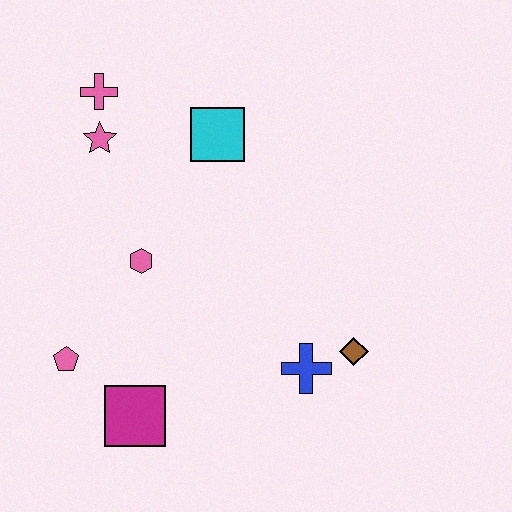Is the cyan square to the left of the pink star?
No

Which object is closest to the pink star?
The pink cross is closest to the pink star.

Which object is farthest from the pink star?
The brown diamond is farthest from the pink star.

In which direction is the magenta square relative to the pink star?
The magenta square is below the pink star.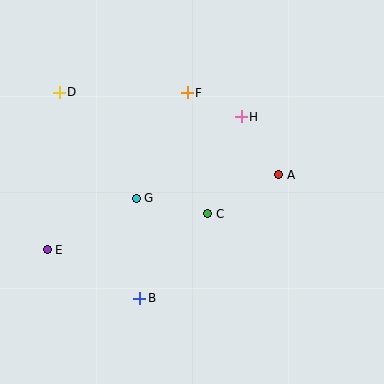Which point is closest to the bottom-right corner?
Point A is closest to the bottom-right corner.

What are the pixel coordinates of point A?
Point A is at (279, 175).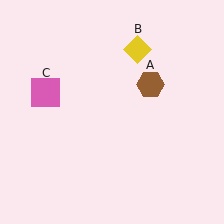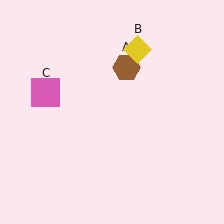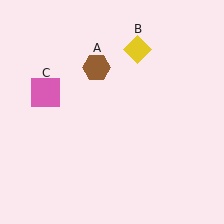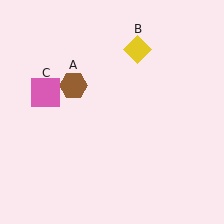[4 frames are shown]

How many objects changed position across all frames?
1 object changed position: brown hexagon (object A).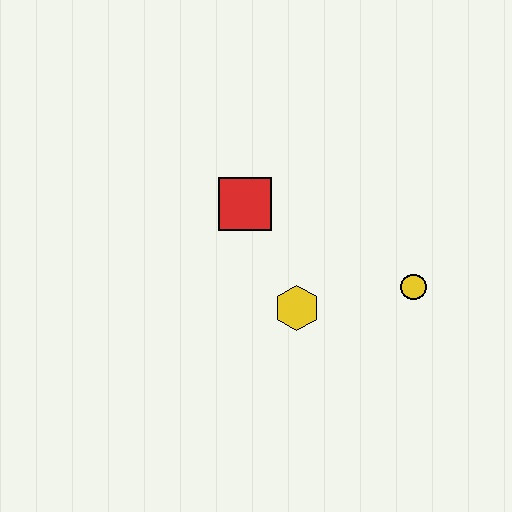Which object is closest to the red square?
The yellow hexagon is closest to the red square.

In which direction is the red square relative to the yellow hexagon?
The red square is above the yellow hexagon.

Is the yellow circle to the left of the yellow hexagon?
No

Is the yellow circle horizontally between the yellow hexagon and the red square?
No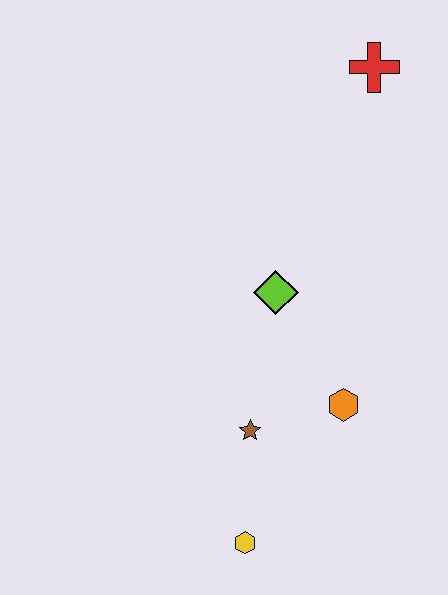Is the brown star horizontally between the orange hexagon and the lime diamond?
No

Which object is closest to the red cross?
The lime diamond is closest to the red cross.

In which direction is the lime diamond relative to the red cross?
The lime diamond is below the red cross.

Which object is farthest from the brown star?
The red cross is farthest from the brown star.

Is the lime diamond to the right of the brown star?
Yes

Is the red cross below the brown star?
No